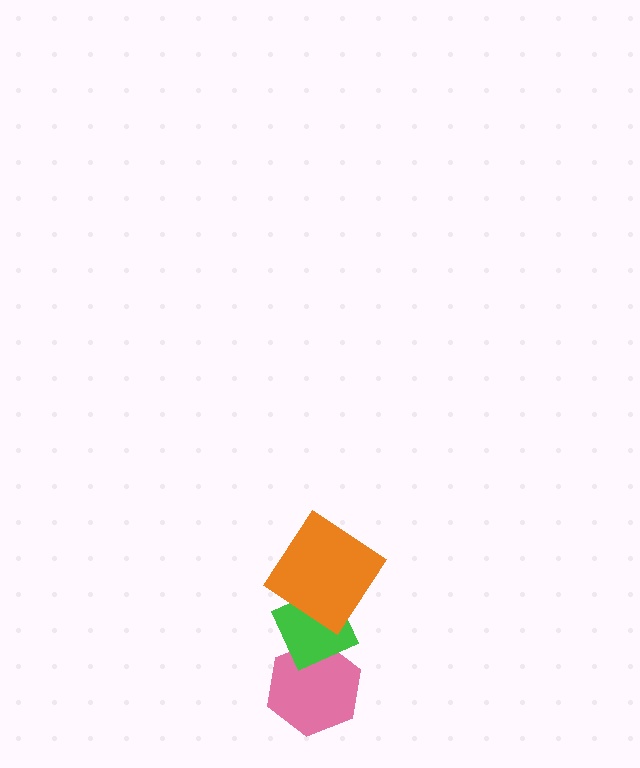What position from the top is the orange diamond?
The orange diamond is 1st from the top.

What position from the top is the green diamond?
The green diamond is 2nd from the top.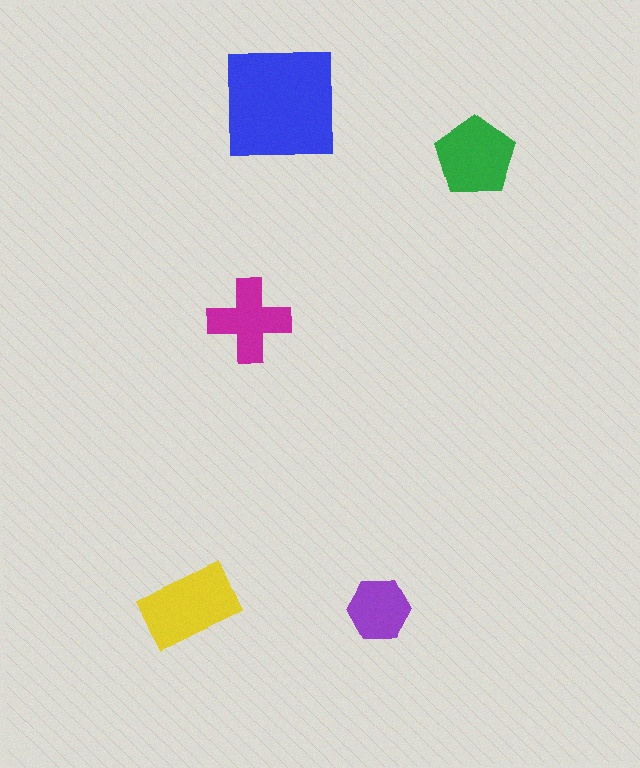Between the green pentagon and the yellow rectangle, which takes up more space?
The yellow rectangle.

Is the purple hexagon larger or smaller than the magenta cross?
Smaller.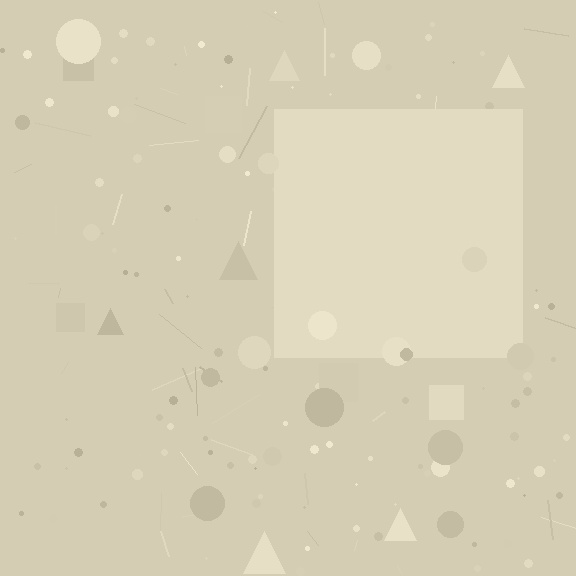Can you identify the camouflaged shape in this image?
The camouflaged shape is a square.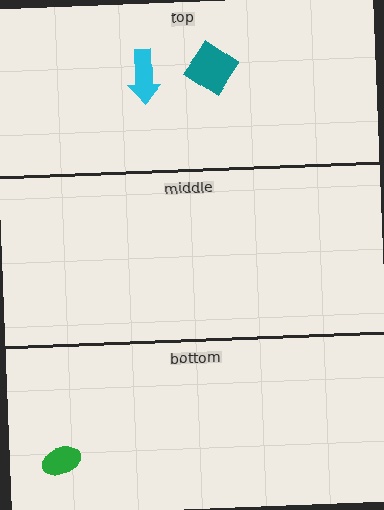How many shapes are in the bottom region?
1.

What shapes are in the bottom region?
The green ellipse.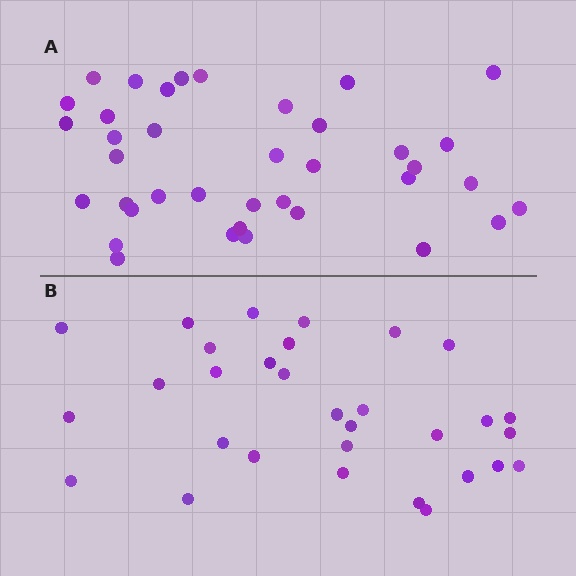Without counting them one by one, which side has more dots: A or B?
Region A (the top region) has more dots.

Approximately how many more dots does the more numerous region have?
Region A has roughly 8 or so more dots than region B.